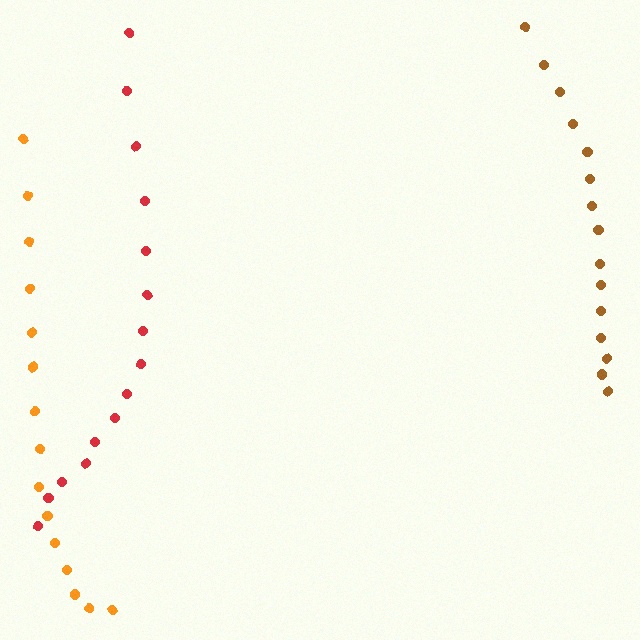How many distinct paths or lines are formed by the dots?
There are 3 distinct paths.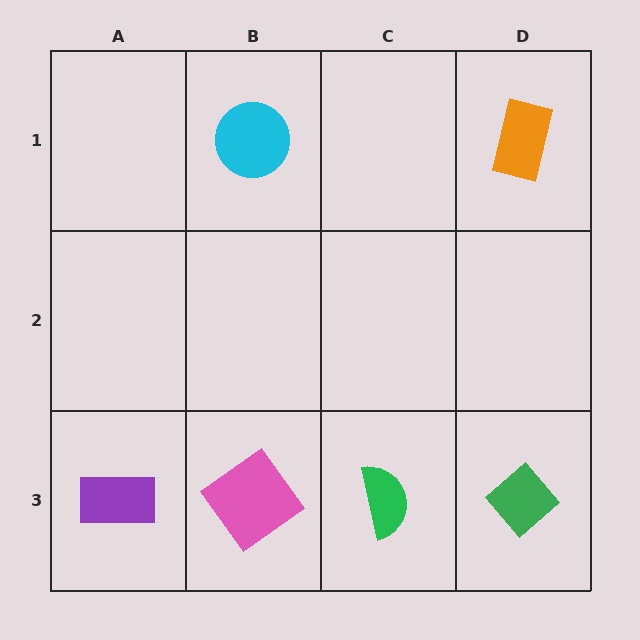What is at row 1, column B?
A cyan circle.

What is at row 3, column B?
A pink diamond.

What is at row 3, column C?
A green semicircle.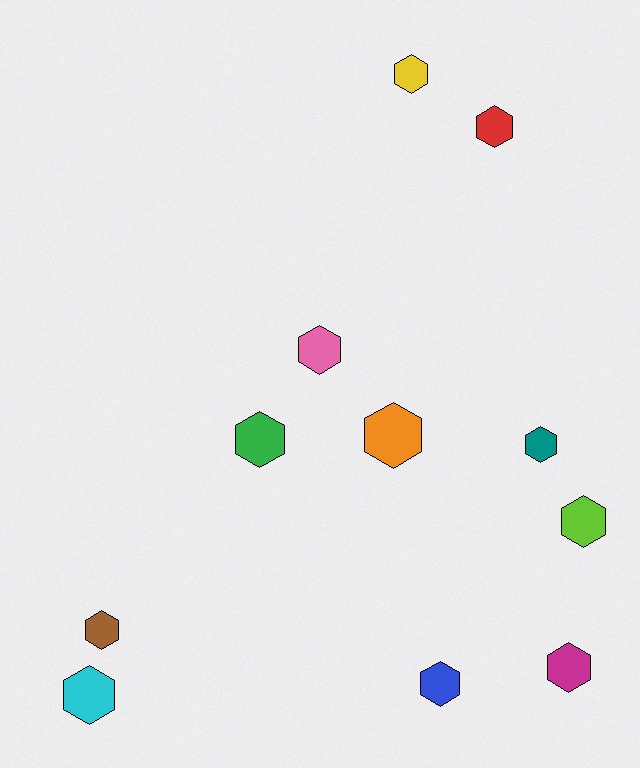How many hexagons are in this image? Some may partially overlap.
There are 11 hexagons.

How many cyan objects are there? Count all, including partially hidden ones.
There is 1 cyan object.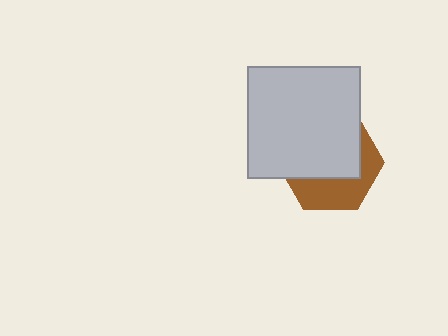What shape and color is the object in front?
The object in front is a light gray square.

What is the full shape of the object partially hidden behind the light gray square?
The partially hidden object is a brown hexagon.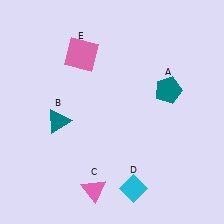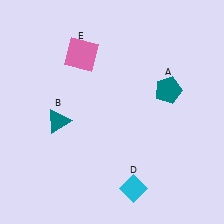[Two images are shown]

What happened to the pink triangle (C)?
The pink triangle (C) was removed in Image 2. It was in the bottom-left area of Image 1.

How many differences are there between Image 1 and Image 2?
There is 1 difference between the two images.